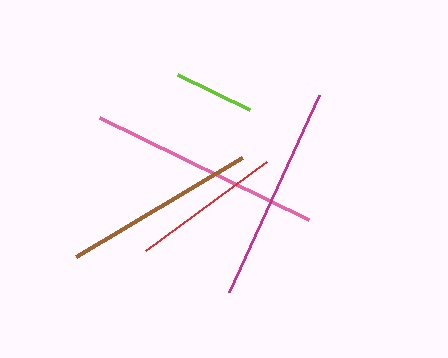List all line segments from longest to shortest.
From longest to shortest: pink, magenta, brown, red, lime.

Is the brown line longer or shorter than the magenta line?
The magenta line is longer than the brown line.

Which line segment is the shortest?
The lime line is the shortest at approximately 80 pixels.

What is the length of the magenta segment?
The magenta segment is approximately 217 pixels long.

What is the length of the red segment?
The red segment is approximately 151 pixels long.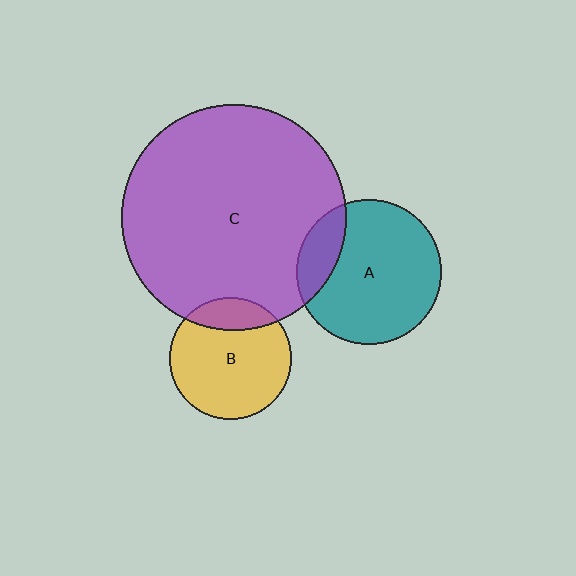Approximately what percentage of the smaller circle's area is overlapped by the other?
Approximately 20%.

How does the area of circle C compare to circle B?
Approximately 3.4 times.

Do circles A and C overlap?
Yes.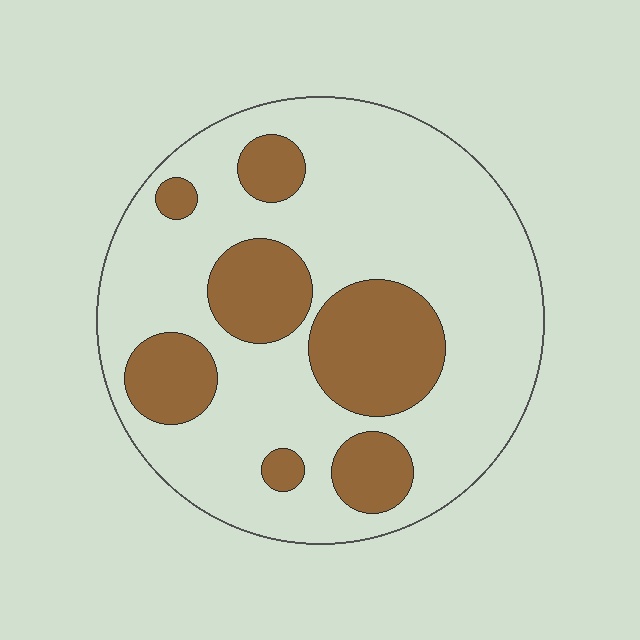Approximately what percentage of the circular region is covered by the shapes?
Approximately 25%.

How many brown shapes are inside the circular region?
7.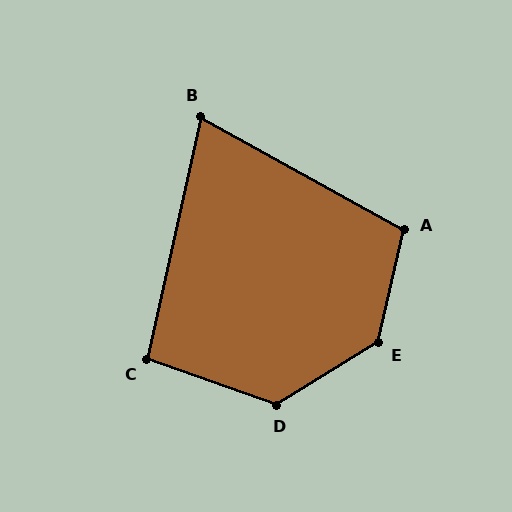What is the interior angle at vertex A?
Approximately 106 degrees (obtuse).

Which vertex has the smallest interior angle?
B, at approximately 73 degrees.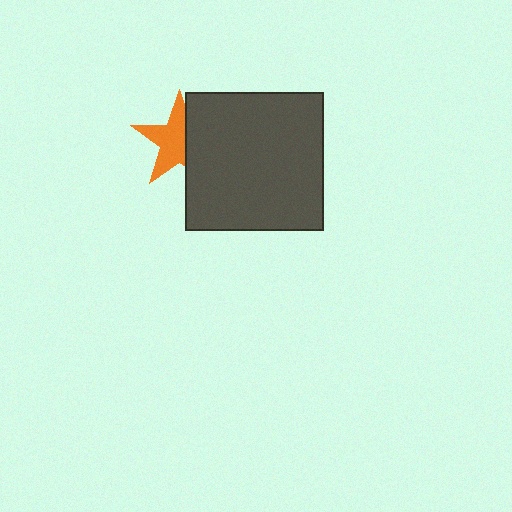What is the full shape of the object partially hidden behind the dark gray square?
The partially hidden object is an orange star.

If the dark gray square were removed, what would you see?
You would see the complete orange star.